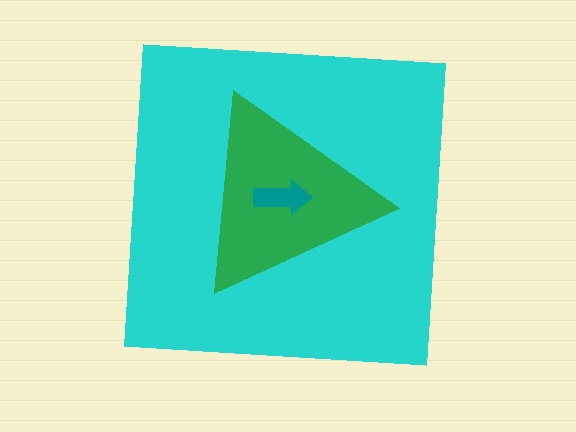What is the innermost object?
The teal arrow.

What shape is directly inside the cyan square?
The green triangle.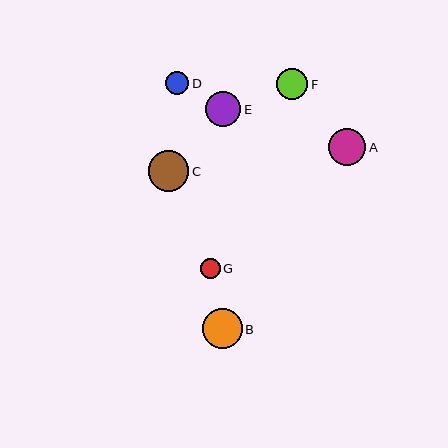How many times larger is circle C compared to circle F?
Circle C is approximately 1.3 times the size of circle F.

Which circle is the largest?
Circle C is the largest with a size of approximately 40 pixels.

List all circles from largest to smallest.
From largest to smallest: C, B, A, E, F, D, G.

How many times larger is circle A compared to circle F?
Circle A is approximately 1.2 times the size of circle F.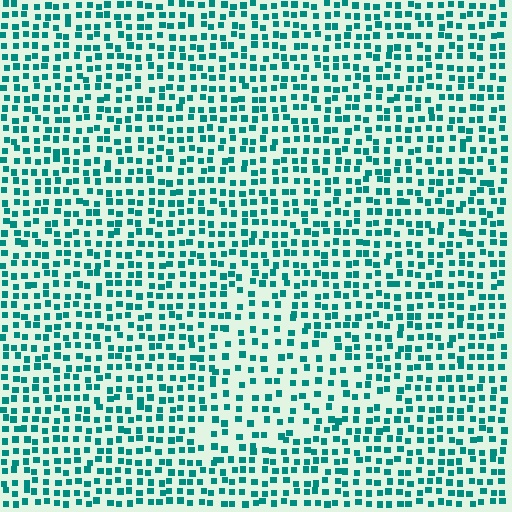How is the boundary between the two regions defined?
The boundary is defined by a change in element density (approximately 1.6x ratio). All elements are the same color, size, and shape.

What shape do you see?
I see a triangle.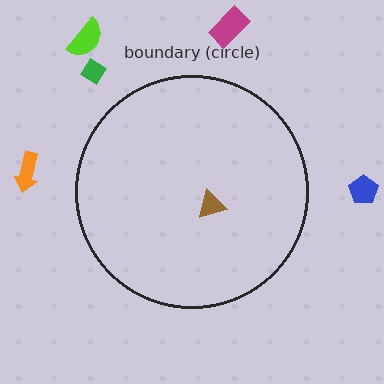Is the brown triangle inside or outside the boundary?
Inside.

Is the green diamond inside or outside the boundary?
Outside.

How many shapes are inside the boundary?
1 inside, 5 outside.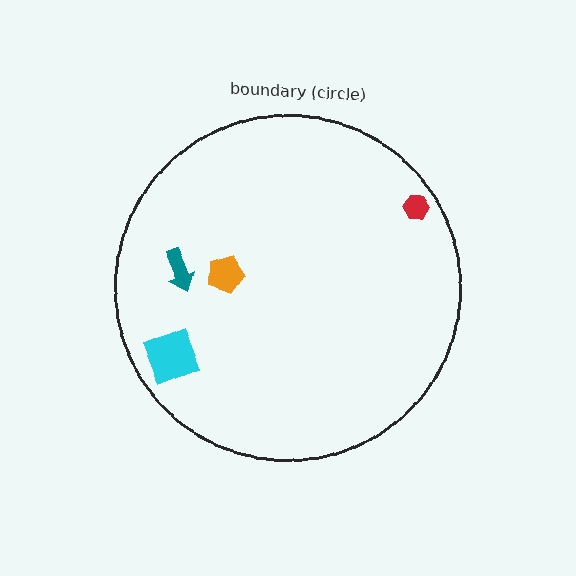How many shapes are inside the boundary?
4 inside, 0 outside.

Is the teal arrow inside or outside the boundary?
Inside.